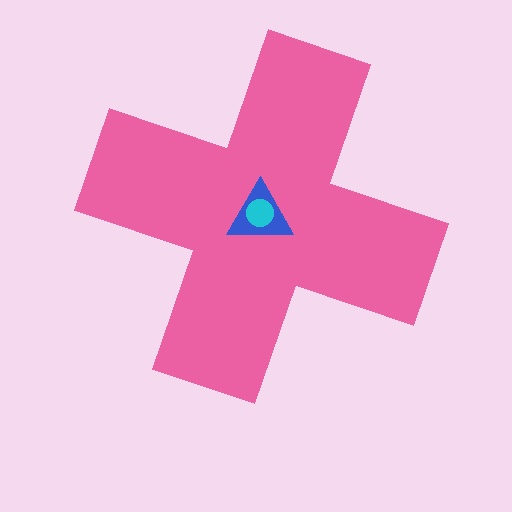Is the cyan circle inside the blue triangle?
Yes.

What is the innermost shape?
The cyan circle.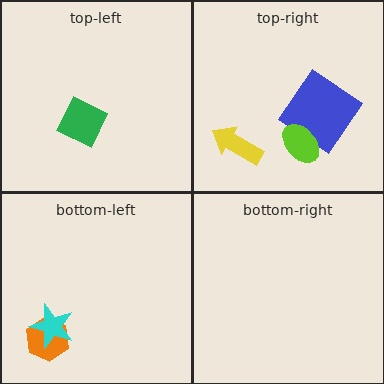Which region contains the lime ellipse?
The top-right region.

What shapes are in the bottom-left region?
The orange hexagon, the cyan star.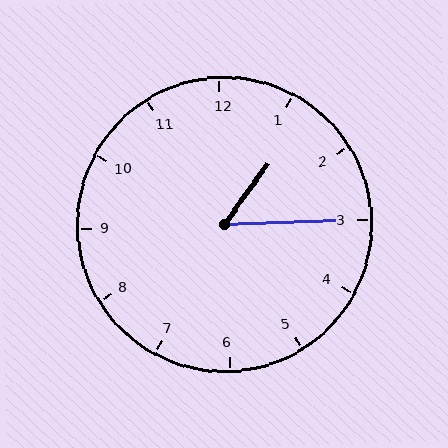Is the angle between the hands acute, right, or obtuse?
It is acute.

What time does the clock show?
1:15.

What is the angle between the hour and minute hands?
Approximately 52 degrees.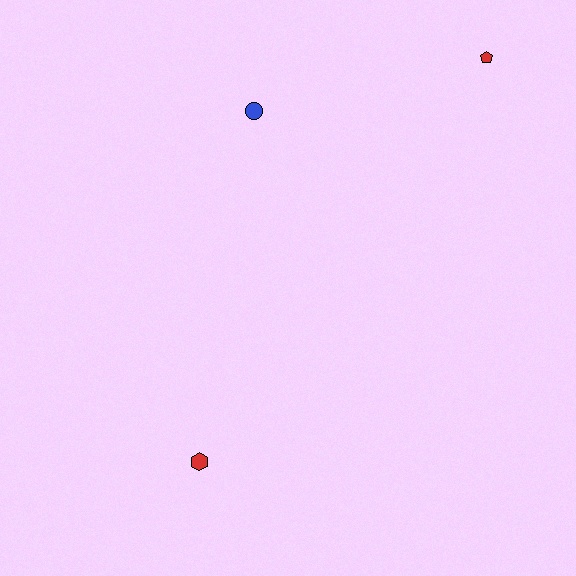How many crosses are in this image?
There are no crosses.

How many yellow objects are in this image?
There are no yellow objects.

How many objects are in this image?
There are 3 objects.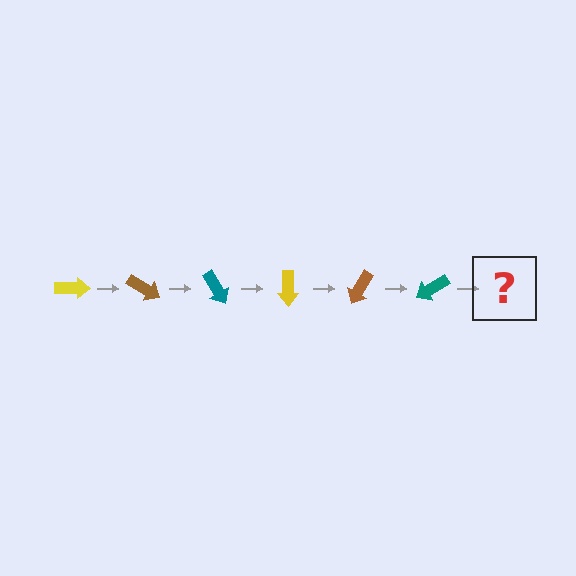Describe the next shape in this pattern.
It should be a yellow arrow, rotated 180 degrees from the start.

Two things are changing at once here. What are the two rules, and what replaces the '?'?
The two rules are that it rotates 30 degrees each step and the color cycles through yellow, brown, and teal. The '?' should be a yellow arrow, rotated 180 degrees from the start.